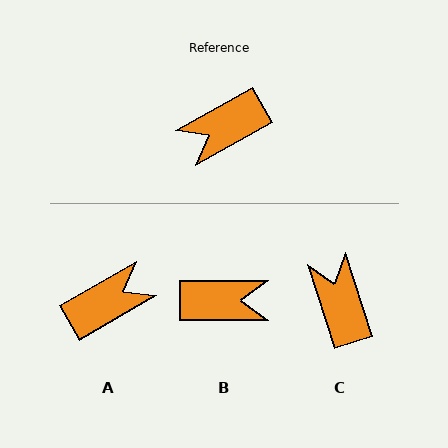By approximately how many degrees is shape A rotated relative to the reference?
Approximately 179 degrees clockwise.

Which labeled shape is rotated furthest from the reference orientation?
A, about 179 degrees away.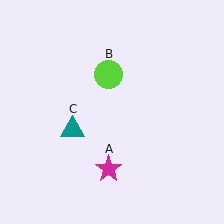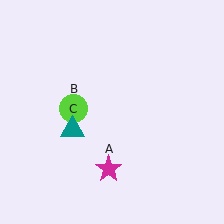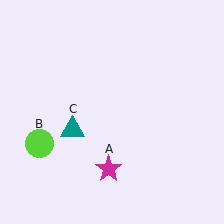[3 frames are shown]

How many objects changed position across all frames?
1 object changed position: lime circle (object B).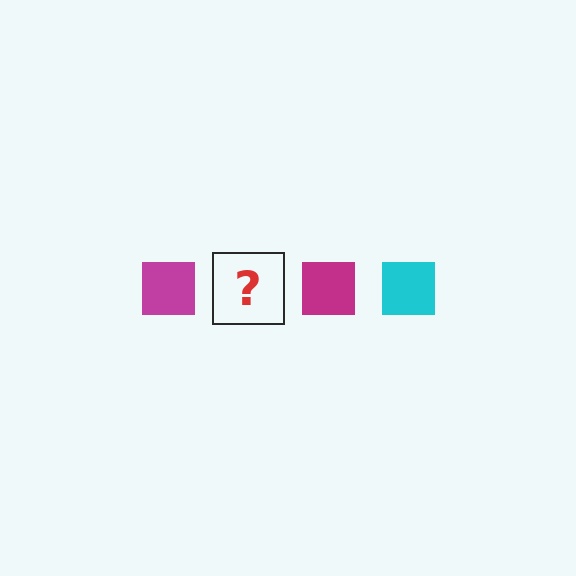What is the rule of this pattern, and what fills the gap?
The rule is that the pattern cycles through magenta, cyan squares. The gap should be filled with a cyan square.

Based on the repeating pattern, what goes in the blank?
The blank should be a cyan square.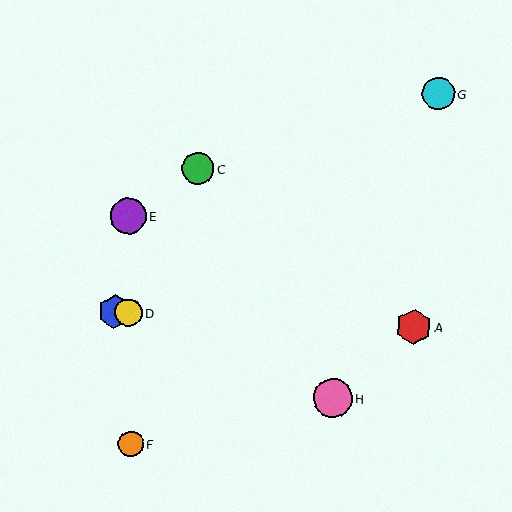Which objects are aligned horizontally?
Objects A, B, D are aligned horizontally.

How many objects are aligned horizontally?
3 objects (A, B, D) are aligned horizontally.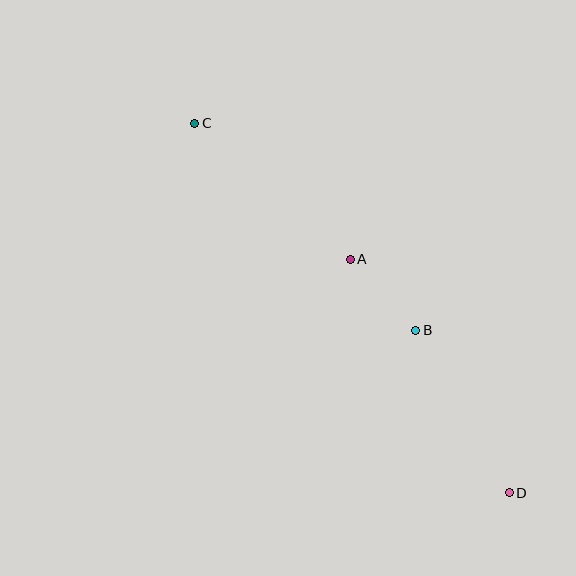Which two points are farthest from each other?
Points C and D are farthest from each other.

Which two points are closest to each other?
Points A and B are closest to each other.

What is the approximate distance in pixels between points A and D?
The distance between A and D is approximately 283 pixels.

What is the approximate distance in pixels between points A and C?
The distance between A and C is approximately 206 pixels.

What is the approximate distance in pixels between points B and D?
The distance between B and D is approximately 187 pixels.